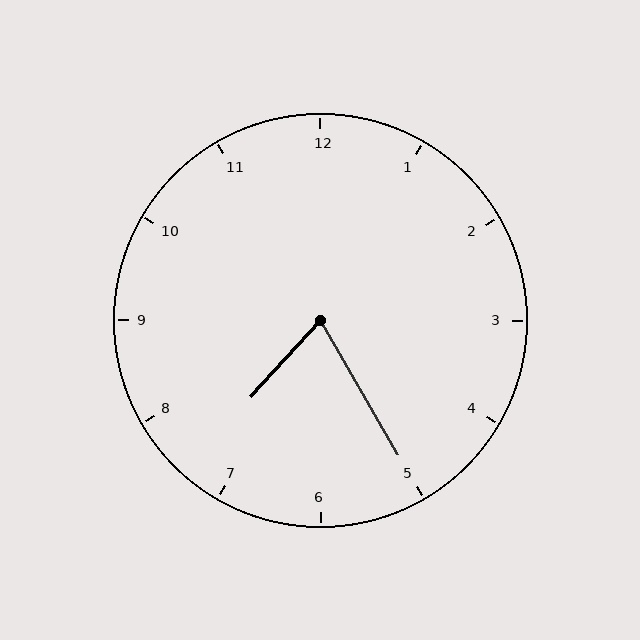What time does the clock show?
7:25.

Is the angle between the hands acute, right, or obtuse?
It is acute.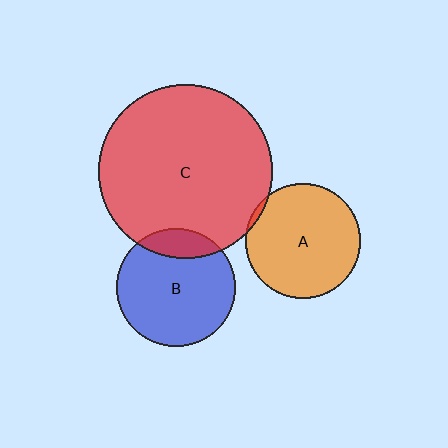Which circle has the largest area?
Circle C (red).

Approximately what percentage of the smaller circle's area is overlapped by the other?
Approximately 5%.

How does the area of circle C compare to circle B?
Approximately 2.1 times.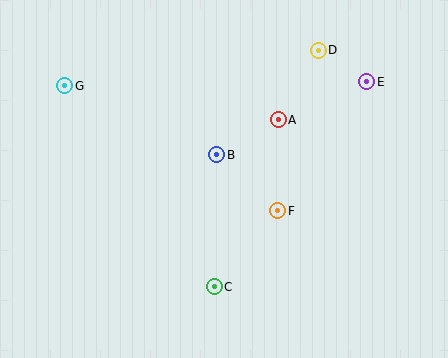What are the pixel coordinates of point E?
Point E is at (367, 82).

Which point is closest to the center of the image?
Point B at (217, 155) is closest to the center.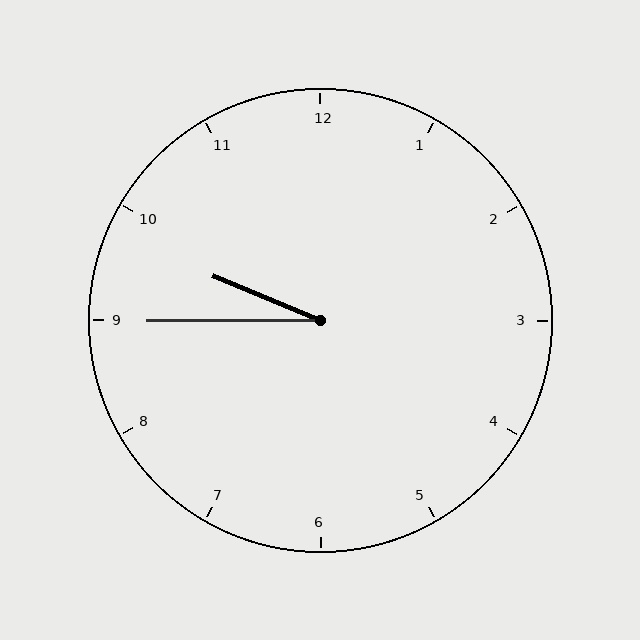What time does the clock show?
9:45.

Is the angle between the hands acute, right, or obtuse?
It is acute.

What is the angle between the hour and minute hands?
Approximately 22 degrees.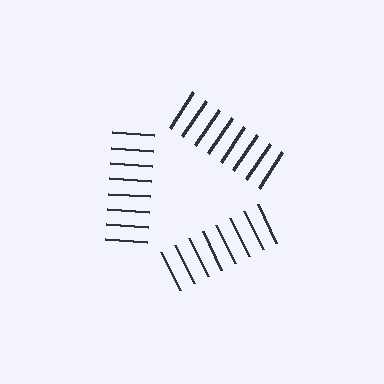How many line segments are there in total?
24 — 8 along each of the 3 edges.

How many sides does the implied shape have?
3 sides — the line-ends trace a triangle.